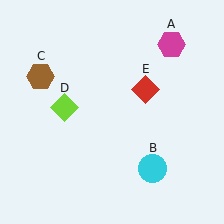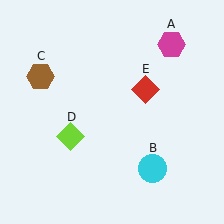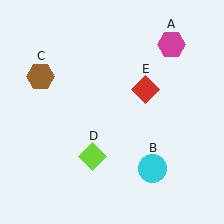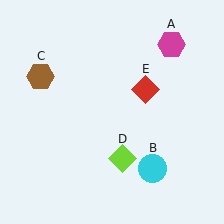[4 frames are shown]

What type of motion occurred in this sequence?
The lime diamond (object D) rotated counterclockwise around the center of the scene.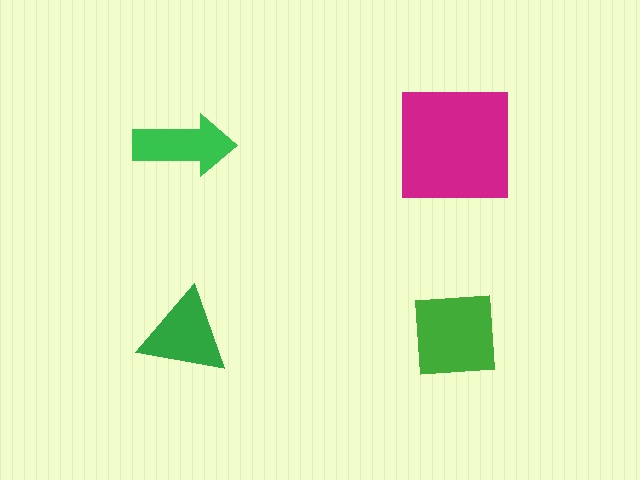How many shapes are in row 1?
2 shapes.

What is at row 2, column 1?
A green triangle.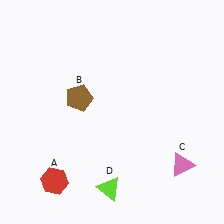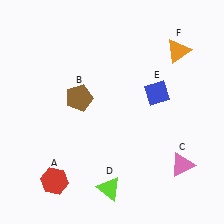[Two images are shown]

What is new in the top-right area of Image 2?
A blue diamond (E) was added in the top-right area of Image 2.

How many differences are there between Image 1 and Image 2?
There are 2 differences between the two images.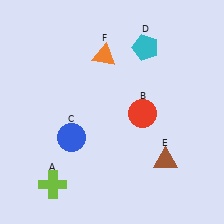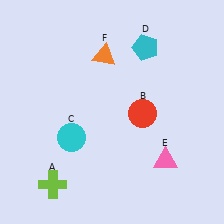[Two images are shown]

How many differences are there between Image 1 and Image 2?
There are 2 differences between the two images.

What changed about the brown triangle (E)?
In Image 1, E is brown. In Image 2, it changed to pink.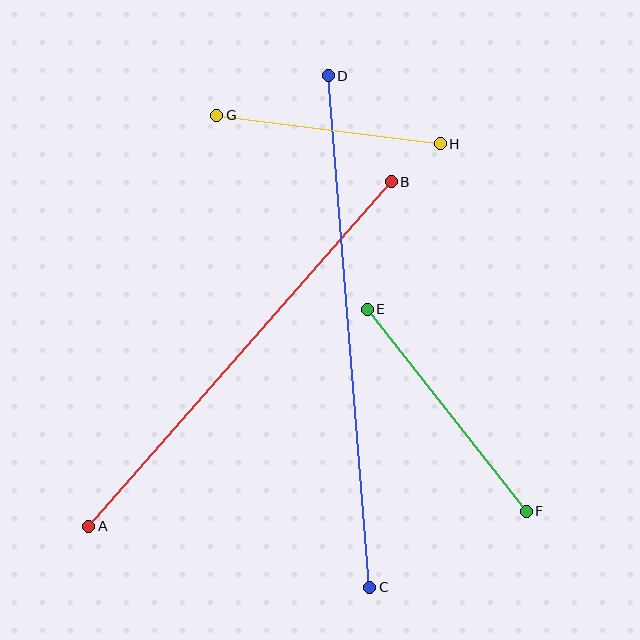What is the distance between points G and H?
The distance is approximately 225 pixels.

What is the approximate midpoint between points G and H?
The midpoint is at approximately (329, 130) pixels.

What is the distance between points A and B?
The distance is approximately 459 pixels.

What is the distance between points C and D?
The distance is approximately 513 pixels.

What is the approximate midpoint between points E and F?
The midpoint is at approximately (447, 410) pixels.